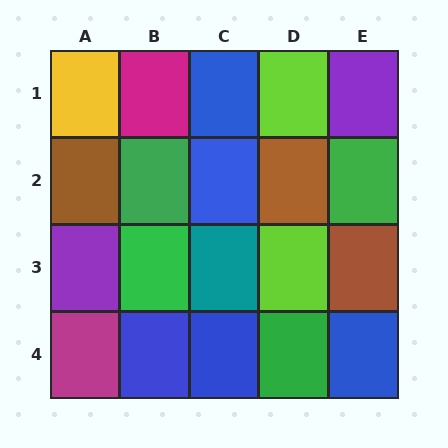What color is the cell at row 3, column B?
Green.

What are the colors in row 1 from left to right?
Yellow, magenta, blue, lime, purple.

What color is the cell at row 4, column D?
Green.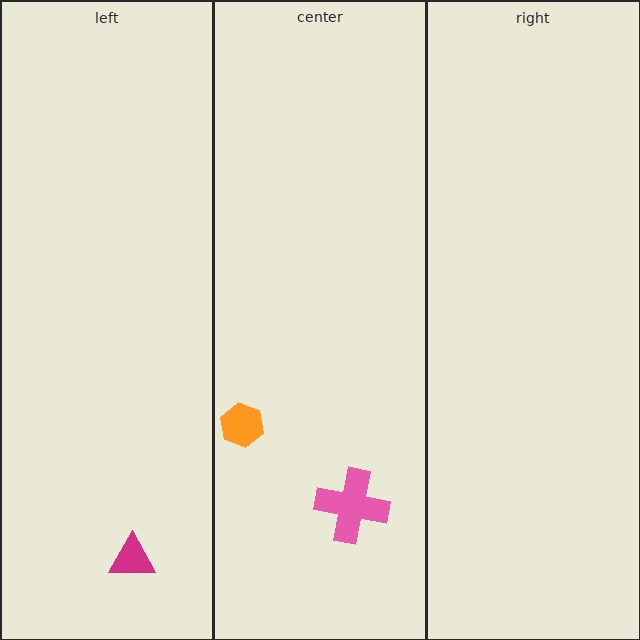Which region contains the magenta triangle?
The left region.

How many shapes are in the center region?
2.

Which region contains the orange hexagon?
The center region.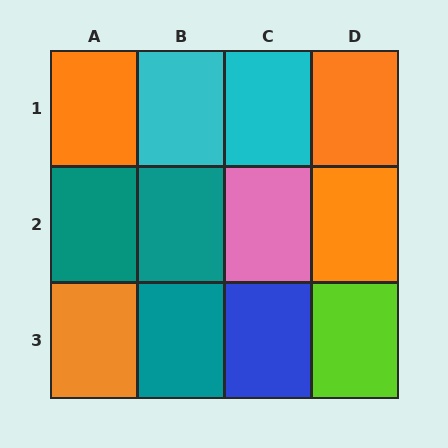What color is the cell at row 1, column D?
Orange.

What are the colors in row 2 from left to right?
Teal, teal, pink, orange.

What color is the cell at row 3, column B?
Teal.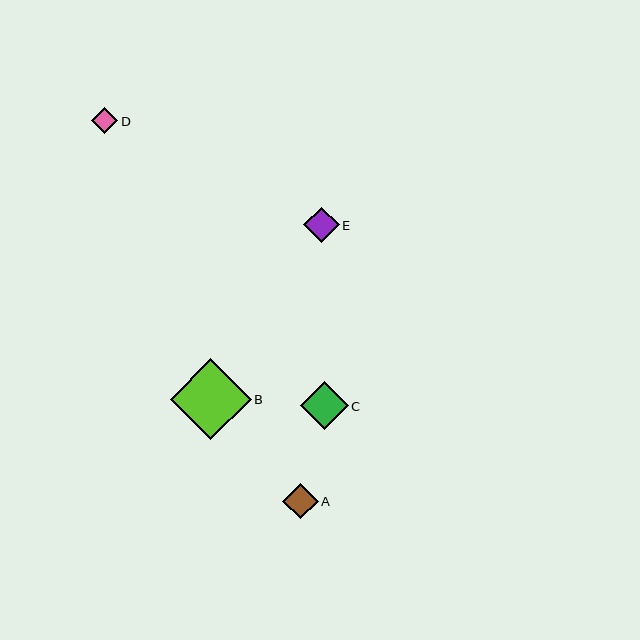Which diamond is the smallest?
Diamond D is the smallest with a size of approximately 26 pixels.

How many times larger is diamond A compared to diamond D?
Diamond A is approximately 1.3 times the size of diamond D.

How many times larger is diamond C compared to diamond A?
Diamond C is approximately 1.3 times the size of diamond A.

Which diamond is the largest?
Diamond B is the largest with a size of approximately 81 pixels.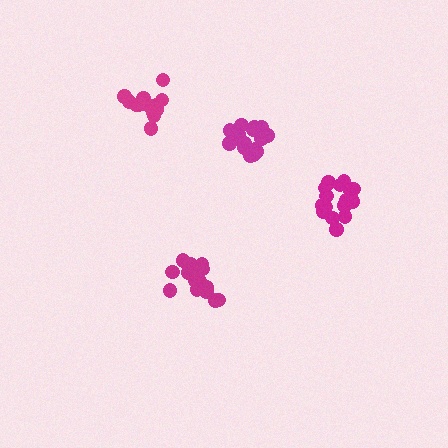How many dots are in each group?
Group 1: 17 dots, Group 2: 17 dots, Group 3: 17 dots, Group 4: 13 dots (64 total).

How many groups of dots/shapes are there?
There are 4 groups.